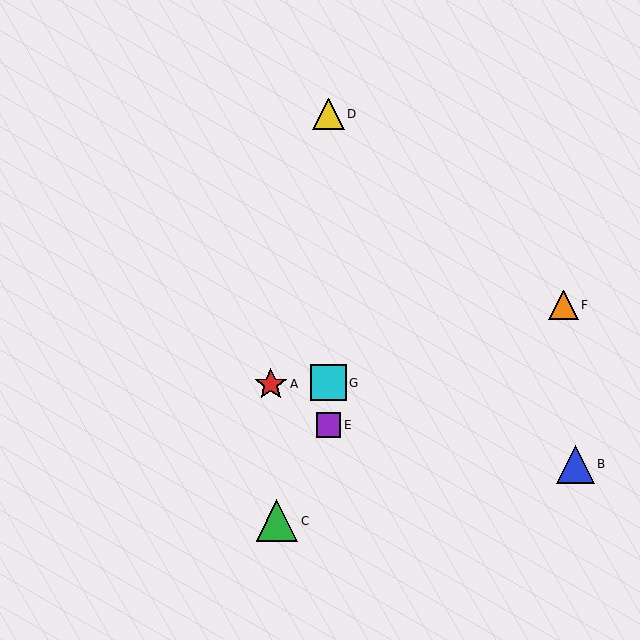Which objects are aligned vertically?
Objects D, E, G are aligned vertically.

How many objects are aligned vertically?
3 objects (D, E, G) are aligned vertically.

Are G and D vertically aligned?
Yes, both are at x≈329.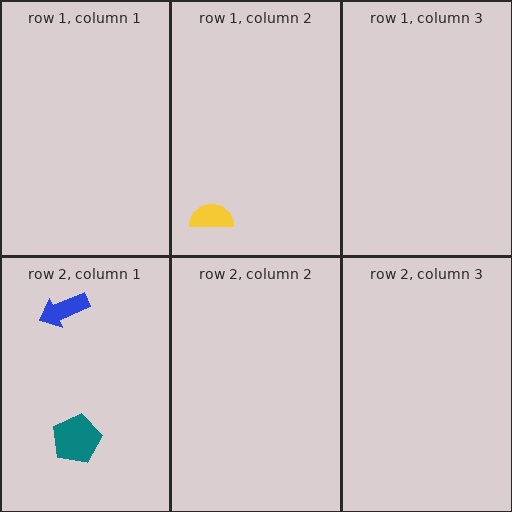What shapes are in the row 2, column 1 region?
The blue arrow, the teal pentagon.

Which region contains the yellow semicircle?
The row 1, column 2 region.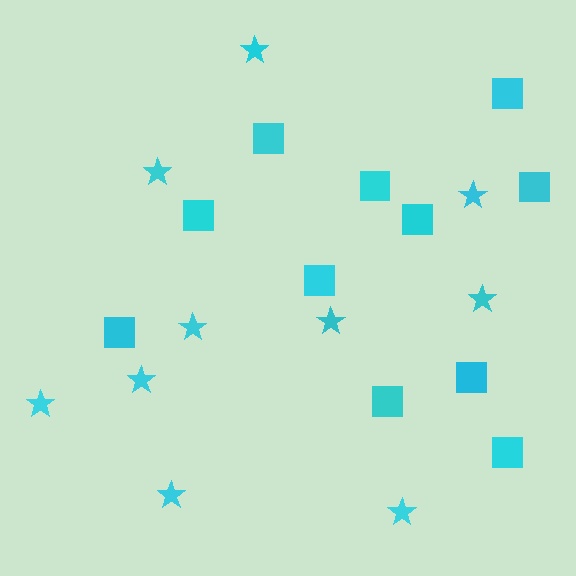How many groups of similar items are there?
There are 2 groups: one group of squares (11) and one group of stars (10).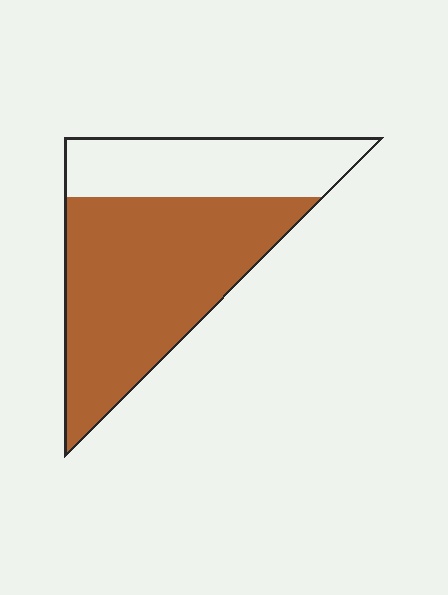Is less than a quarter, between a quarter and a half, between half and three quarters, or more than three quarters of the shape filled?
Between half and three quarters.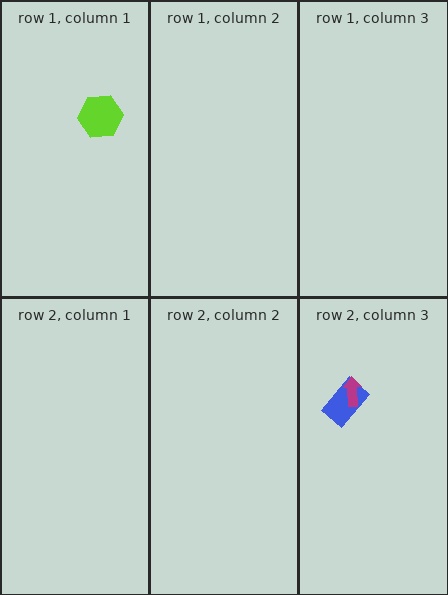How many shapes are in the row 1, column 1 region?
1.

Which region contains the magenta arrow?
The row 2, column 3 region.